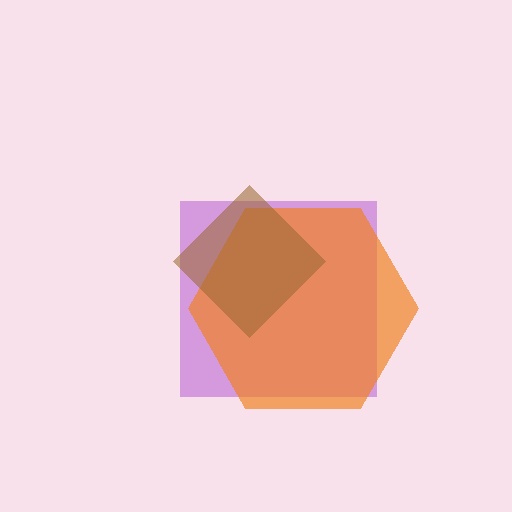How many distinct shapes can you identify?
There are 3 distinct shapes: a purple square, an orange hexagon, a brown diamond.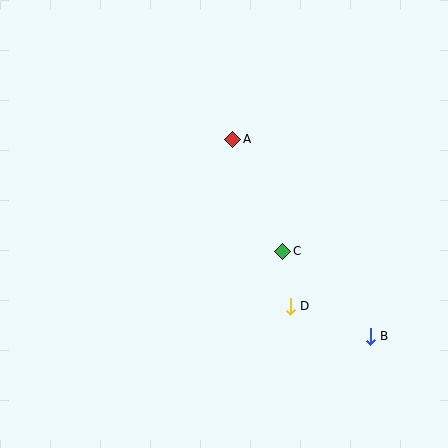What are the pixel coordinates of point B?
Point B is at (370, 336).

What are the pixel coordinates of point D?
Point D is at (290, 306).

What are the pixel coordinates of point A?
Point A is at (233, 139).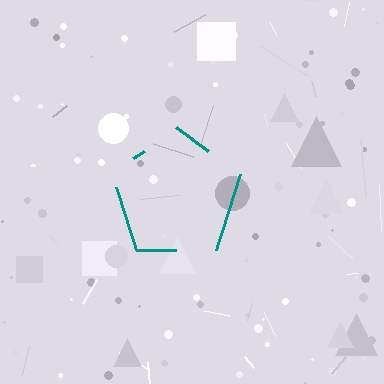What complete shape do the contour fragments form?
The contour fragments form a pentagon.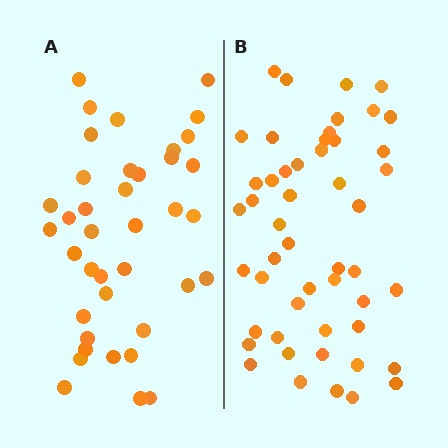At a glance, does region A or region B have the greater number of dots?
Region B (the right region) has more dots.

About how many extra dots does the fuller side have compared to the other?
Region B has roughly 12 or so more dots than region A.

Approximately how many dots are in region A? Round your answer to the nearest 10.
About 40 dots. (The exact count is 39, which rounds to 40.)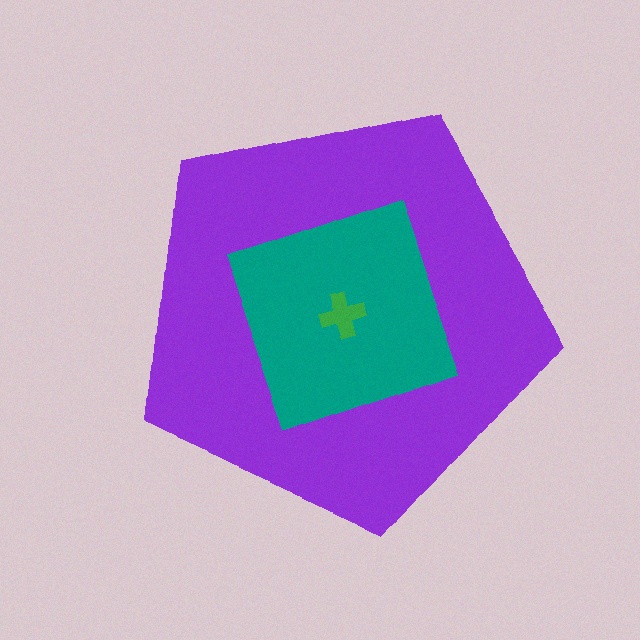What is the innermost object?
The green cross.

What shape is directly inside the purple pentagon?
The teal square.